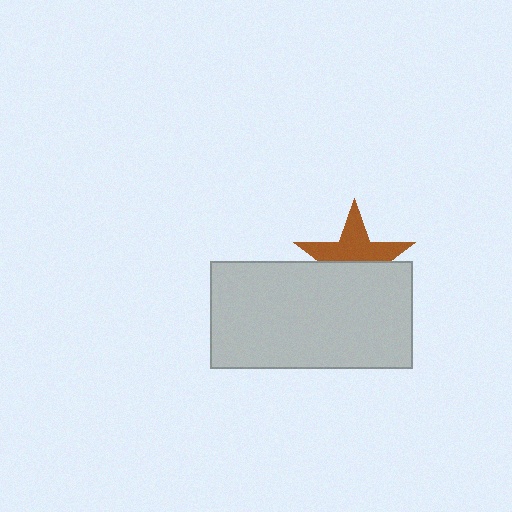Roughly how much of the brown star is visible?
About half of it is visible (roughly 53%).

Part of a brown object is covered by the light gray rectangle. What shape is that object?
It is a star.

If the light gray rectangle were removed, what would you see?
You would see the complete brown star.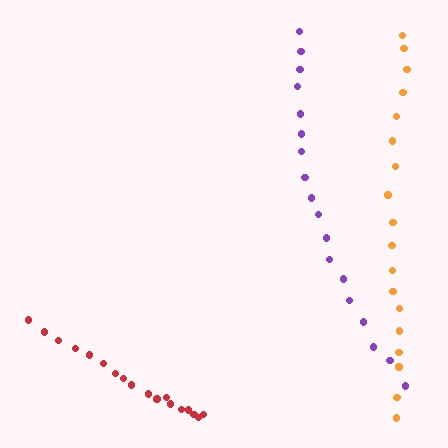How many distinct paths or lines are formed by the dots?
There are 3 distinct paths.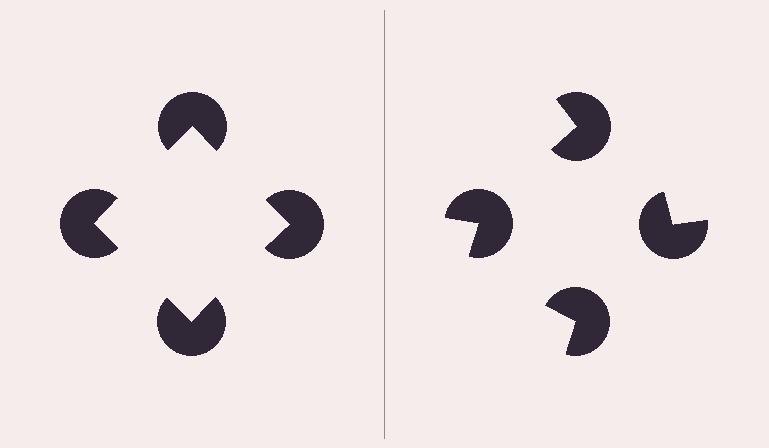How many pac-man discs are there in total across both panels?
8 — 4 on each side.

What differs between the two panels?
The pac-man discs are positioned identically on both sides; only the wedge orientations differ. On the left they align to a square; on the right they are misaligned.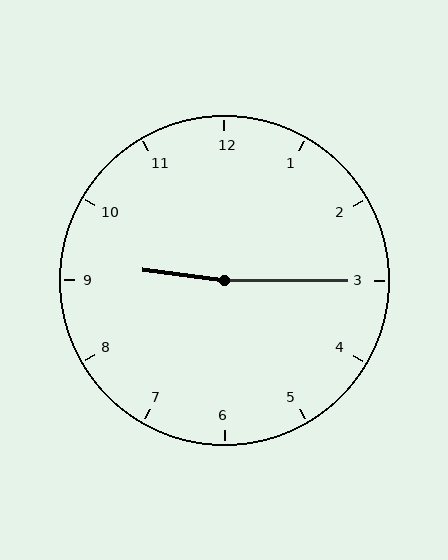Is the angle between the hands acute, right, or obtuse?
It is obtuse.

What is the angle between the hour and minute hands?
Approximately 172 degrees.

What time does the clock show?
9:15.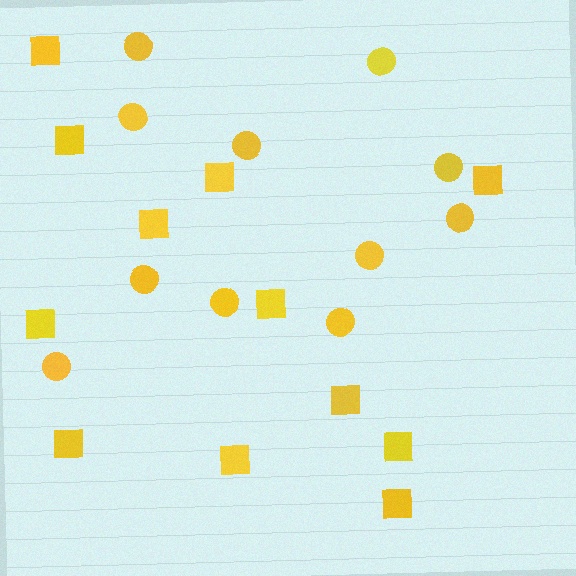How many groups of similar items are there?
There are 2 groups: one group of squares (12) and one group of circles (11).